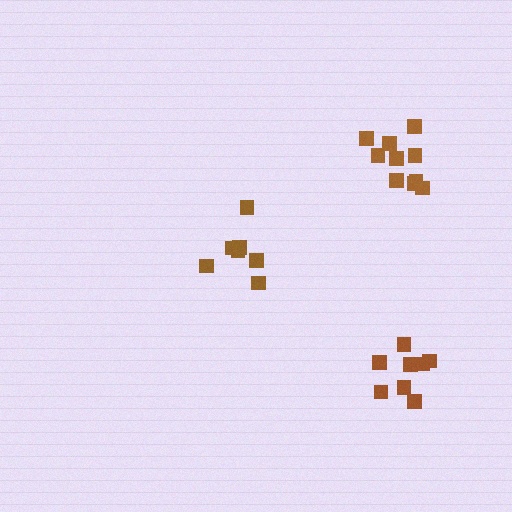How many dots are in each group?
Group 1: 8 dots, Group 2: 8 dots, Group 3: 10 dots (26 total).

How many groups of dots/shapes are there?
There are 3 groups.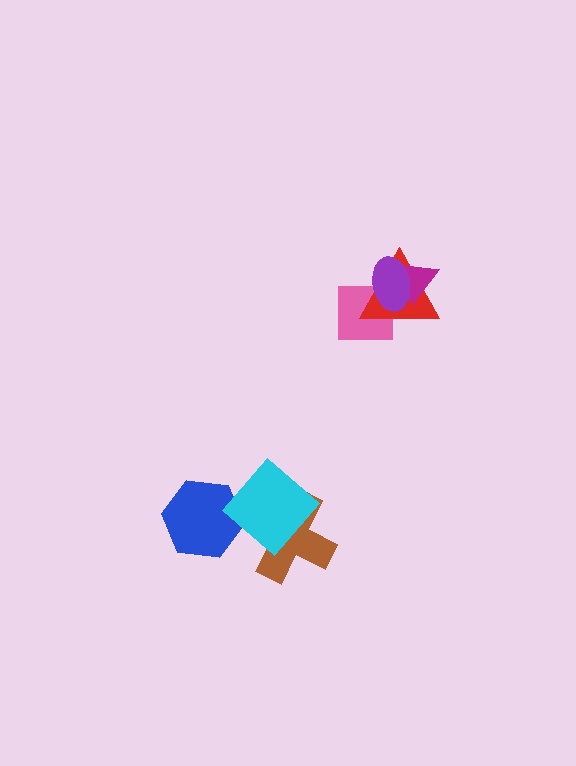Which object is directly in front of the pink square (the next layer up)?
The red triangle is directly in front of the pink square.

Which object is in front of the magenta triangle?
The purple ellipse is in front of the magenta triangle.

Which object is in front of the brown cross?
The cyan diamond is in front of the brown cross.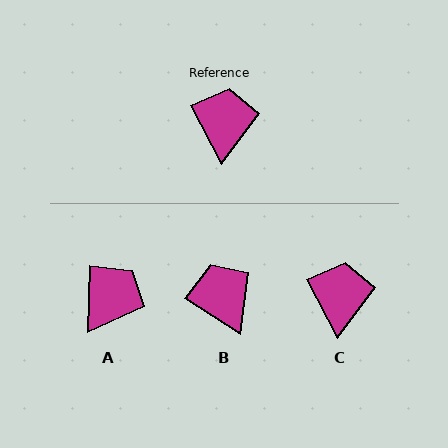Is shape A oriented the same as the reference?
No, it is off by about 30 degrees.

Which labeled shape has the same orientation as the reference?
C.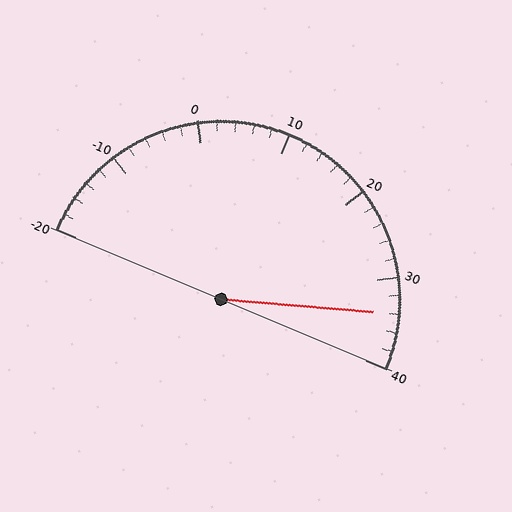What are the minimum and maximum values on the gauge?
The gauge ranges from -20 to 40.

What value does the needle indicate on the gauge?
The needle indicates approximately 34.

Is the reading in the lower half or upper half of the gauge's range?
The reading is in the upper half of the range (-20 to 40).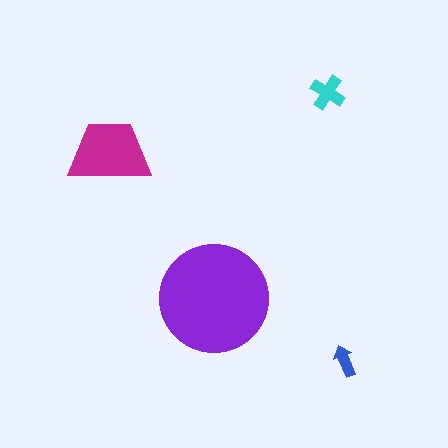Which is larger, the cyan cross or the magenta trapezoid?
The magenta trapezoid.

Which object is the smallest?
The blue arrow.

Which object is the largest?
The purple circle.